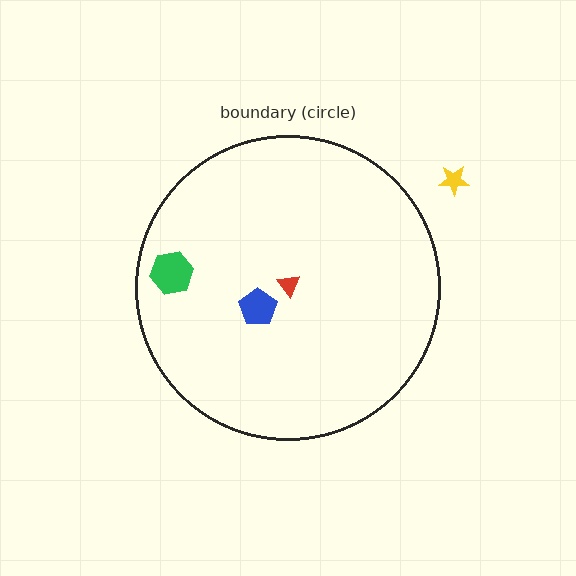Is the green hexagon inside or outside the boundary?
Inside.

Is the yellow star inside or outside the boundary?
Outside.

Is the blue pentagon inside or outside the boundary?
Inside.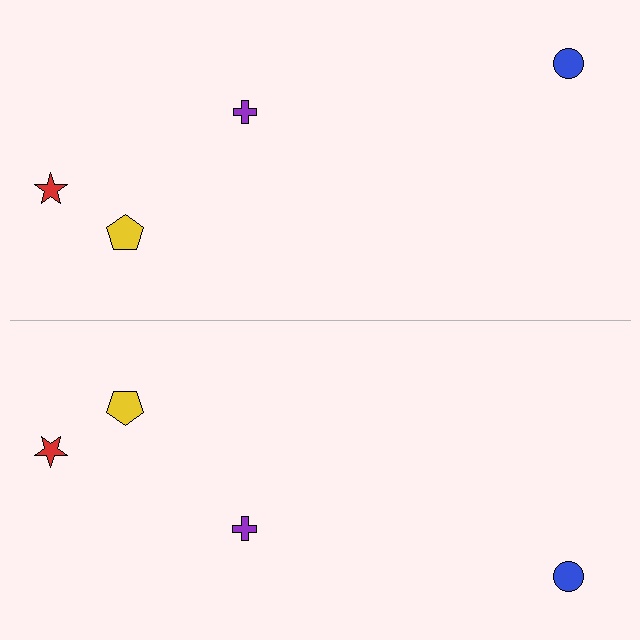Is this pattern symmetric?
Yes, this pattern has bilateral (reflection) symmetry.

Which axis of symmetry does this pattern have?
The pattern has a horizontal axis of symmetry running through the center of the image.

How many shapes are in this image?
There are 8 shapes in this image.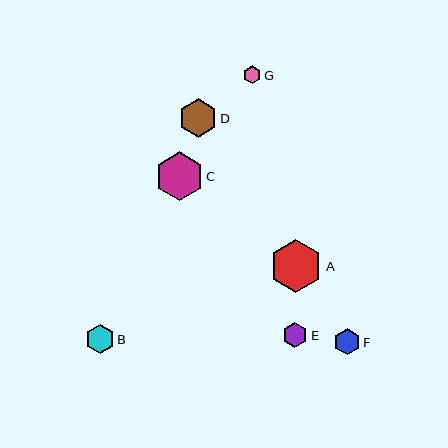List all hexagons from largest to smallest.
From largest to smallest: A, C, D, B, F, E, G.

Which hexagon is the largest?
Hexagon A is the largest with a size of approximately 53 pixels.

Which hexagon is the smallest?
Hexagon G is the smallest with a size of approximately 18 pixels.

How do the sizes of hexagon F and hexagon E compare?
Hexagon F and hexagon E are approximately the same size.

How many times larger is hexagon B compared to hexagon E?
Hexagon B is approximately 1.1 times the size of hexagon E.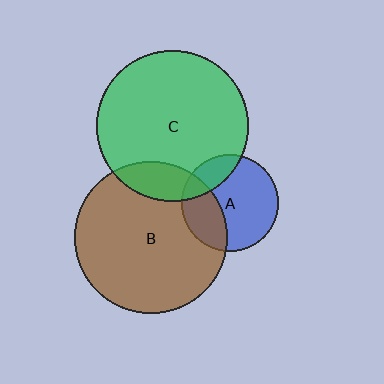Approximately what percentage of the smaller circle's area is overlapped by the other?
Approximately 15%.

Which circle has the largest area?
Circle B (brown).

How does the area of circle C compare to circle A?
Approximately 2.5 times.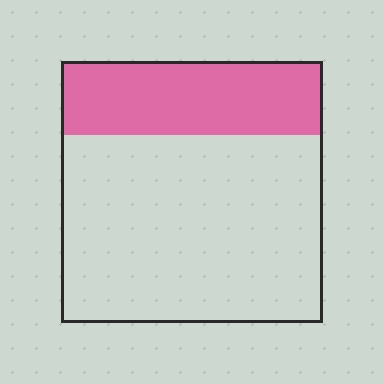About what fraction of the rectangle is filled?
About one quarter (1/4).